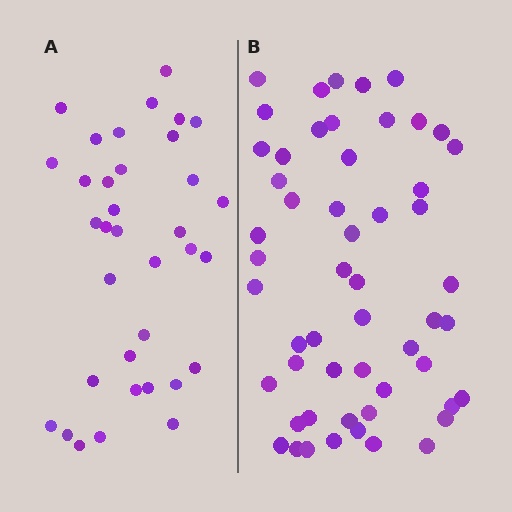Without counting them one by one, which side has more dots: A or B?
Region B (the right region) has more dots.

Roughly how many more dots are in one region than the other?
Region B has approximately 20 more dots than region A.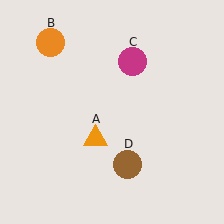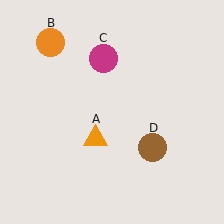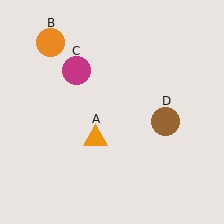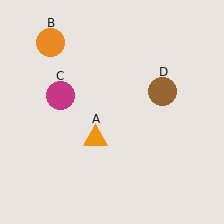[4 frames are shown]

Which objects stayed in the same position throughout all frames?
Orange triangle (object A) and orange circle (object B) remained stationary.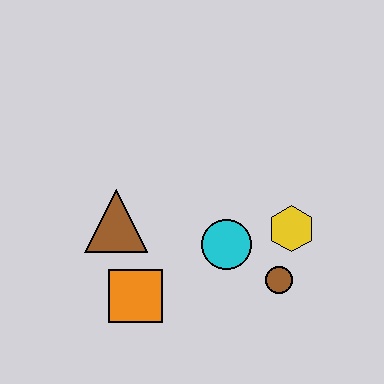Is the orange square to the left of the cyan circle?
Yes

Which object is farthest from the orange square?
The yellow hexagon is farthest from the orange square.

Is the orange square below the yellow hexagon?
Yes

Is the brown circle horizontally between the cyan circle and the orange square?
No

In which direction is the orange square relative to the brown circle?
The orange square is to the left of the brown circle.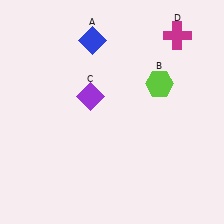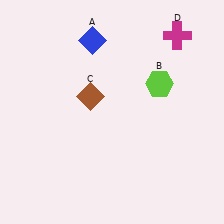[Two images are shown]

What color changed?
The diamond (C) changed from purple in Image 1 to brown in Image 2.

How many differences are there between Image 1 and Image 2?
There is 1 difference between the two images.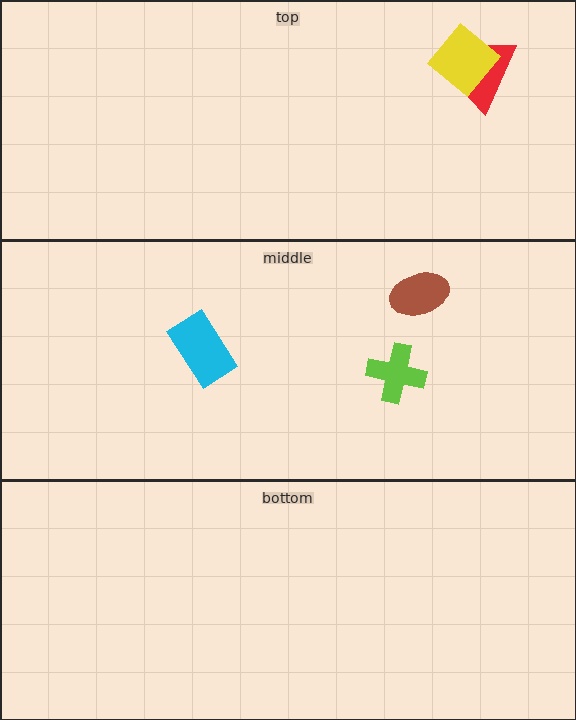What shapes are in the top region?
The red trapezoid, the yellow diamond.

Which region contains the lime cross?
The middle region.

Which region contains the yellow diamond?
The top region.